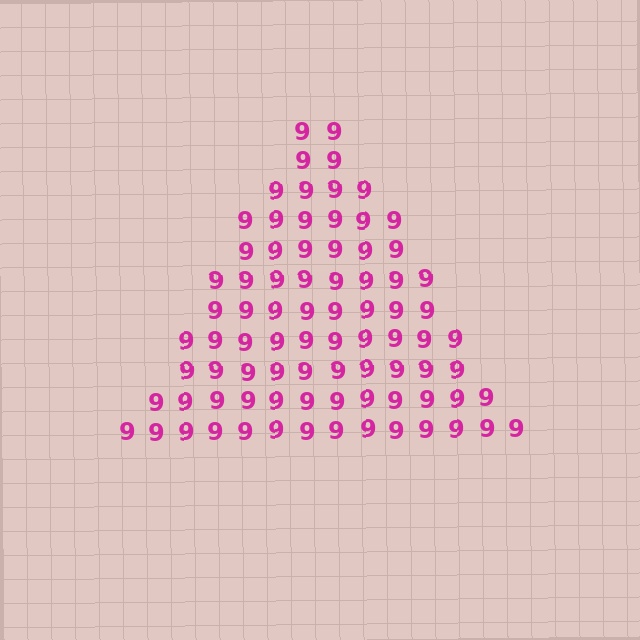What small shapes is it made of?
It is made of small digit 9's.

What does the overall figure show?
The overall figure shows a triangle.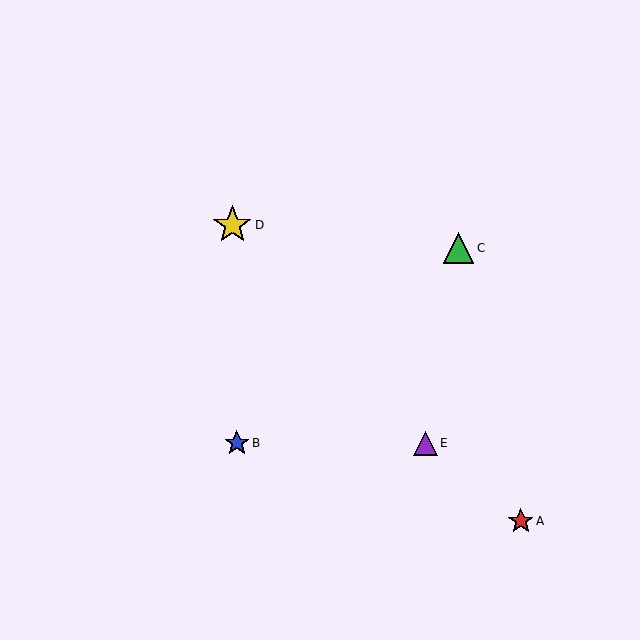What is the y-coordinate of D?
Object D is at y≈225.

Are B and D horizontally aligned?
No, B is at y≈443 and D is at y≈225.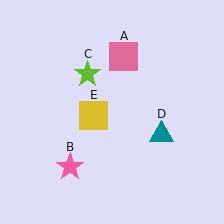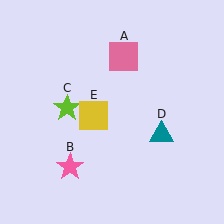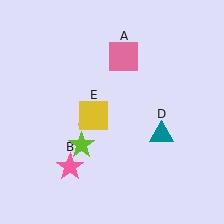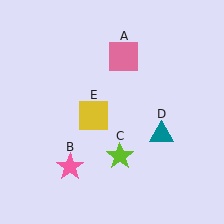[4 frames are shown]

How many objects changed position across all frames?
1 object changed position: lime star (object C).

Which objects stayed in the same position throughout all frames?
Pink square (object A) and pink star (object B) and teal triangle (object D) and yellow square (object E) remained stationary.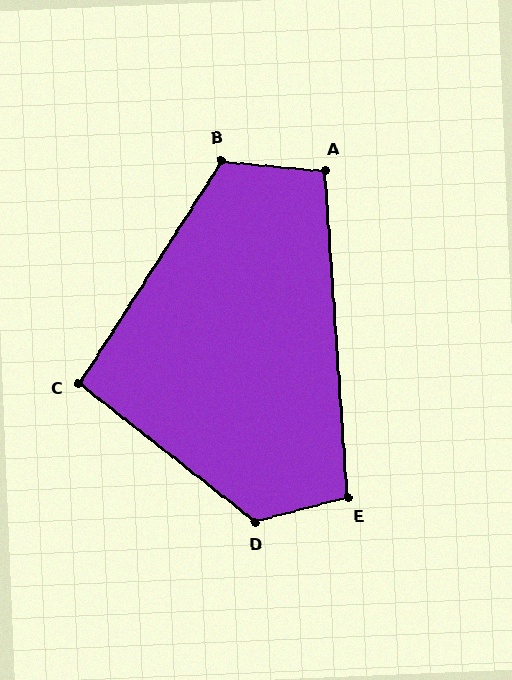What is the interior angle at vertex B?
Approximately 117 degrees (obtuse).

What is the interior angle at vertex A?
Approximately 100 degrees (obtuse).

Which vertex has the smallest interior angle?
C, at approximately 96 degrees.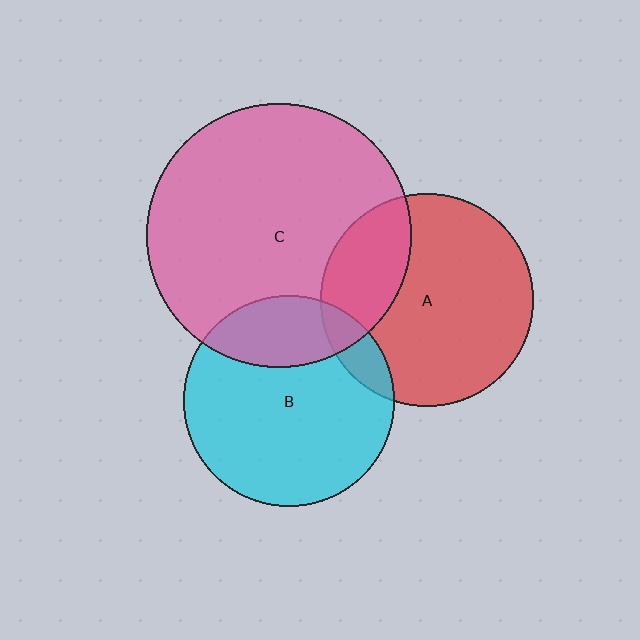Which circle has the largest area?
Circle C (pink).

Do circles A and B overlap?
Yes.